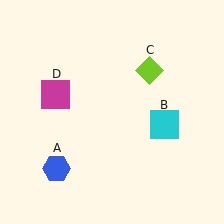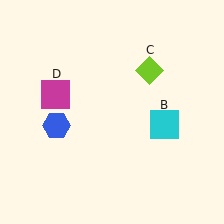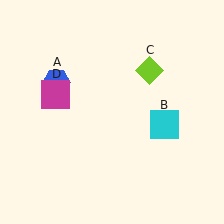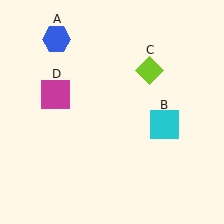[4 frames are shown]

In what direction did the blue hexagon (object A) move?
The blue hexagon (object A) moved up.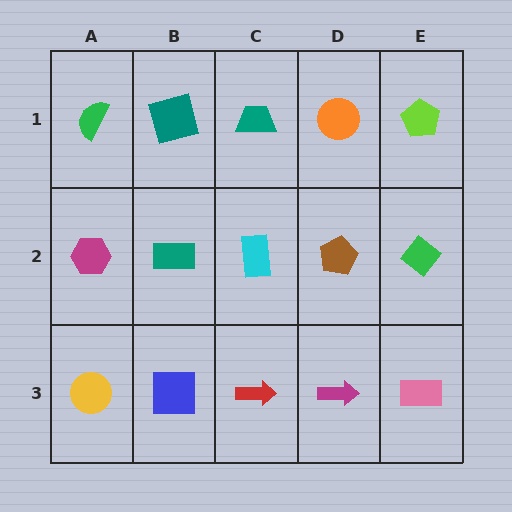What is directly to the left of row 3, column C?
A blue square.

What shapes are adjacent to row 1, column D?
A brown pentagon (row 2, column D), a teal trapezoid (row 1, column C), a lime pentagon (row 1, column E).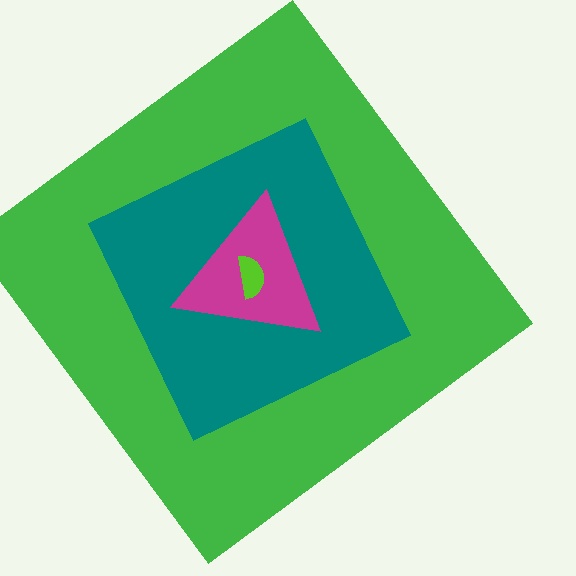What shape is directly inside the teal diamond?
The magenta triangle.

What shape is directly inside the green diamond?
The teal diamond.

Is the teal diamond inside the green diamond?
Yes.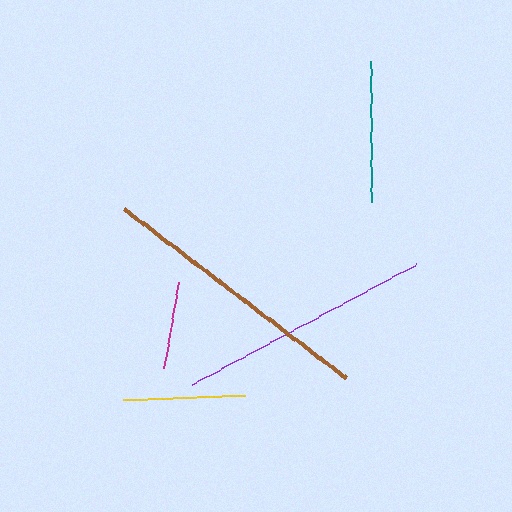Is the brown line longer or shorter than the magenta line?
The brown line is longer than the magenta line.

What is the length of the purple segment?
The purple segment is approximately 255 pixels long.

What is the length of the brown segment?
The brown segment is approximately 280 pixels long.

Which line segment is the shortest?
The magenta line is the shortest at approximately 87 pixels.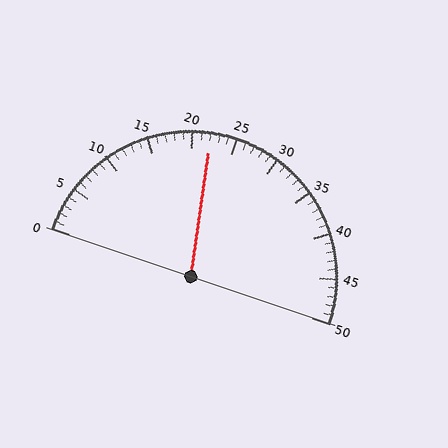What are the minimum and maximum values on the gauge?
The gauge ranges from 0 to 50.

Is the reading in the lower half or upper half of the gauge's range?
The reading is in the lower half of the range (0 to 50).